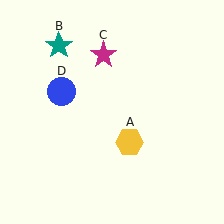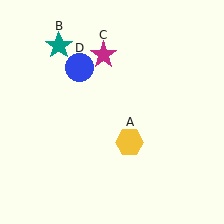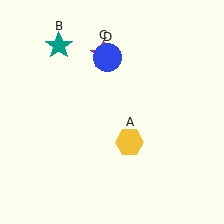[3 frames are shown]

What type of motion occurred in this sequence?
The blue circle (object D) rotated clockwise around the center of the scene.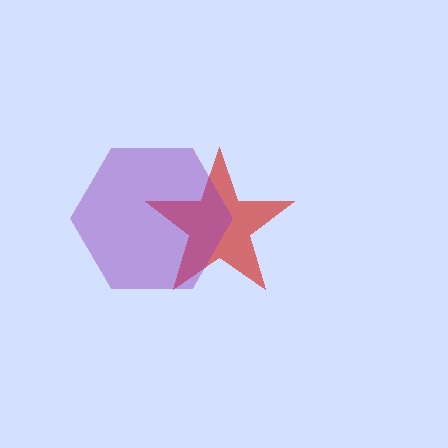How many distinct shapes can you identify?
There are 2 distinct shapes: a red star, a purple hexagon.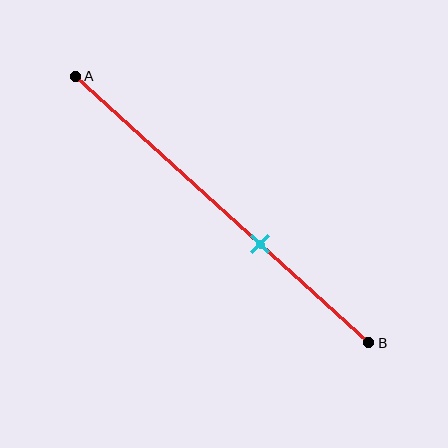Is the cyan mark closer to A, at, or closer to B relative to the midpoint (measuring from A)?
The cyan mark is closer to point B than the midpoint of segment AB.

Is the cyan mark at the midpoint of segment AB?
No, the mark is at about 65% from A, not at the 50% midpoint.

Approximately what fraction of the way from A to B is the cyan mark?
The cyan mark is approximately 65% of the way from A to B.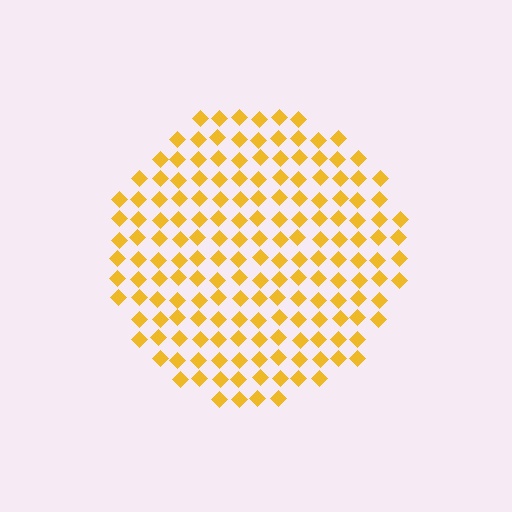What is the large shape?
The large shape is a circle.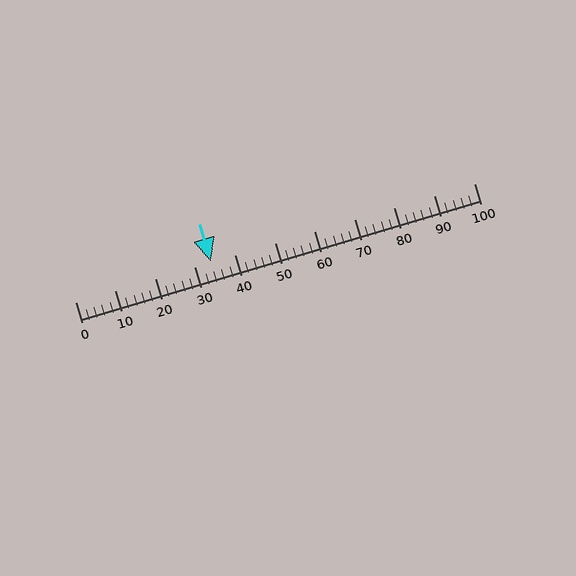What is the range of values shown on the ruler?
The ruler shows values from 0 to 100.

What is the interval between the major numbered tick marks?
The major tick marks are spaced 10 units apart.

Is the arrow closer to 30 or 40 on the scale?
The arrow is closer to 30.